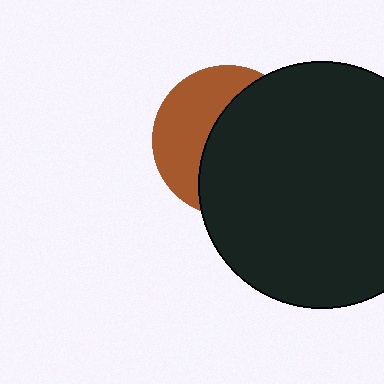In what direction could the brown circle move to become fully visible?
The brown circle could move left. That would shift it out from behind the black circle entirely.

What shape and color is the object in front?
The object in front is a black circle.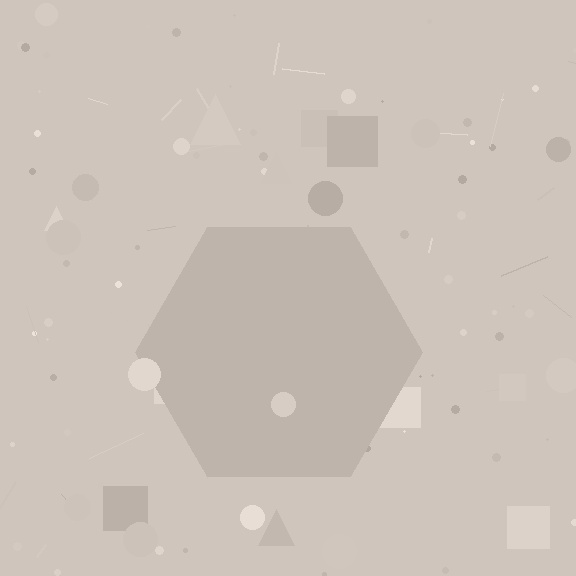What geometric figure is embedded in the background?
A hexagon is embedded in the background.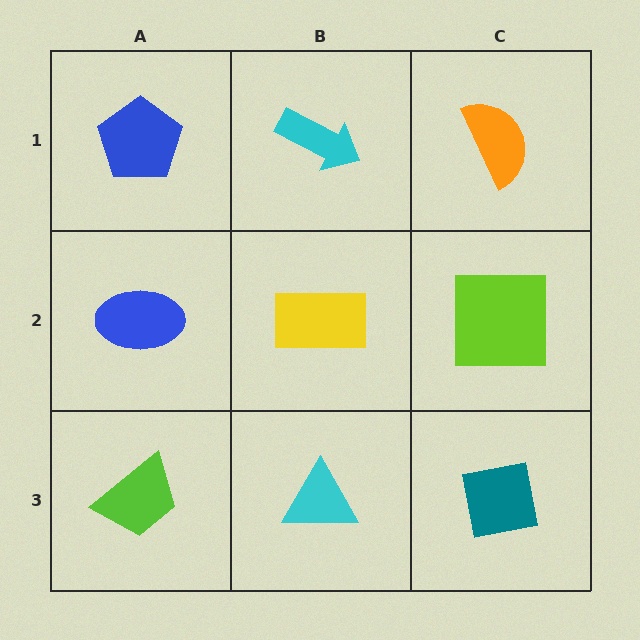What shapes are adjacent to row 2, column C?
An orange semicircle (row 1, column C), a teal square (row 3, column C), a yellow rectangle (row 2, column B).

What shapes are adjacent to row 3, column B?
A yellow rectangle (row 2, column B), a lime trapezoid (row 3, column A), a teal square (row 3, column C).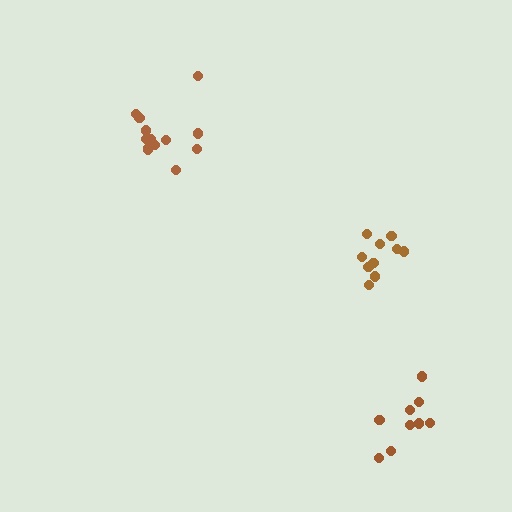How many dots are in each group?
Group 1: 14 dots, Group 2: 10 dots, Group 3: 10 dots (34 total).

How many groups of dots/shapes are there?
There are 3 groups.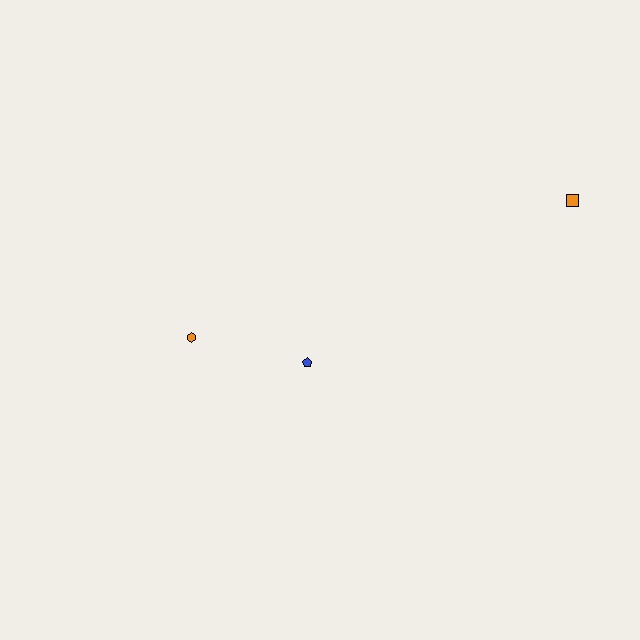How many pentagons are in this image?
There is 1 pentagon.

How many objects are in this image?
There are 3 objects.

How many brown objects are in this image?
There are no brown objects.